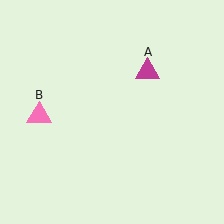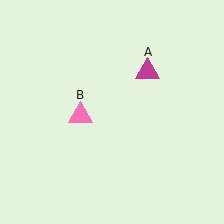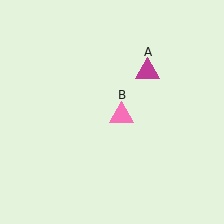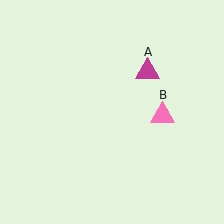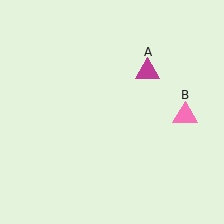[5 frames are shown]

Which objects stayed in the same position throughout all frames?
Magenta triangle (object A) remained stationary.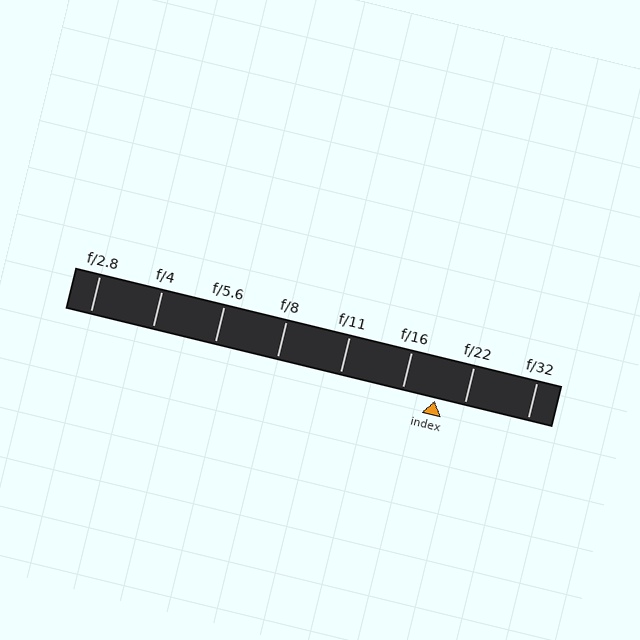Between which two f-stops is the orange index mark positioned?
The index mark is between f/16 and f/22.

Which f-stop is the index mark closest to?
The index mark is closest to f/22.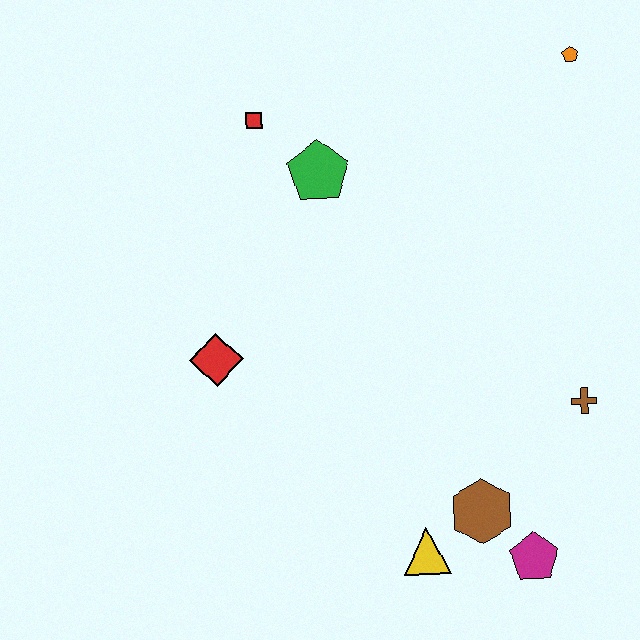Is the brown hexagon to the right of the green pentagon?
Yes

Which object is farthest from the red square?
The magenta pentagon is farthest from the red square.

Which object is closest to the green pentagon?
The red square is closest to the green pentagon.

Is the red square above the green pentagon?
Yes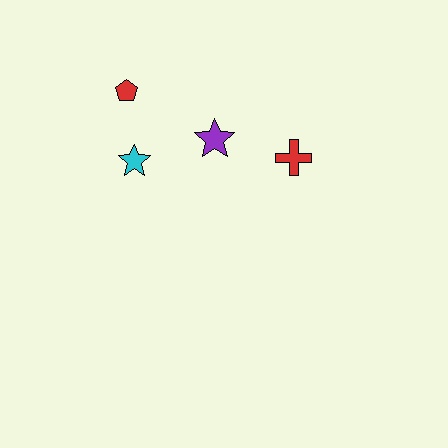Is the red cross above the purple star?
No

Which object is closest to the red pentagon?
The cyan star is closest to the red pentagon.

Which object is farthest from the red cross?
The red pentagon is farthest from the red cross.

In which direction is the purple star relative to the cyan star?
The purple star is to the right of the cyan star.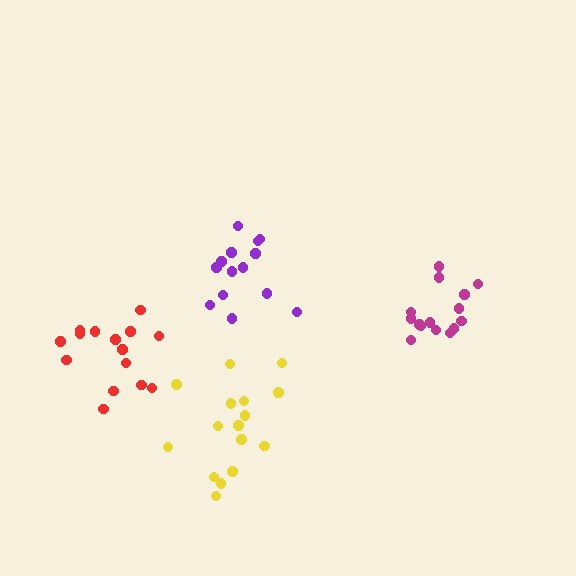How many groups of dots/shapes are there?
There are 4 groups.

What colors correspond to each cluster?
The clusters are colored: magenta, red, purple, yellow.